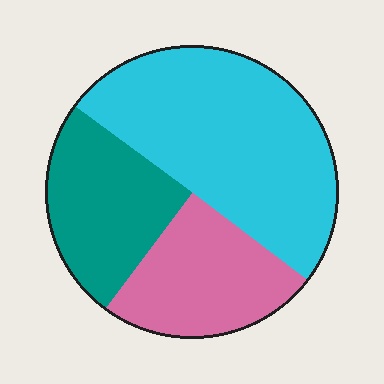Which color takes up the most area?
Cyan, at roughly 50%.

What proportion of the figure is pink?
Pink takes up about one quarter (1/4) of the figure.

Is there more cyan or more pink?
Cyan.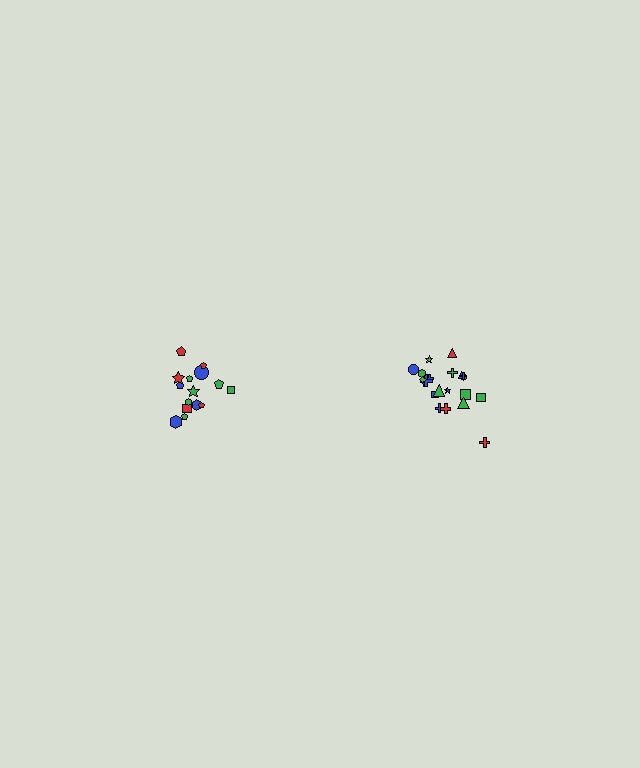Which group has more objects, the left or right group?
The right group.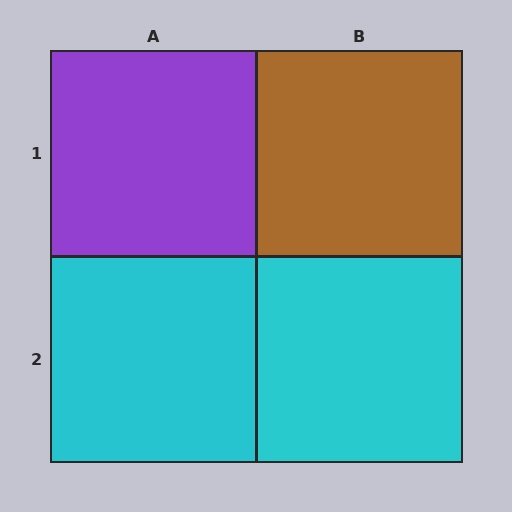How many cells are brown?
1 cell is brown.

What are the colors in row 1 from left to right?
Purple, brown.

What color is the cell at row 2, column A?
Cyan.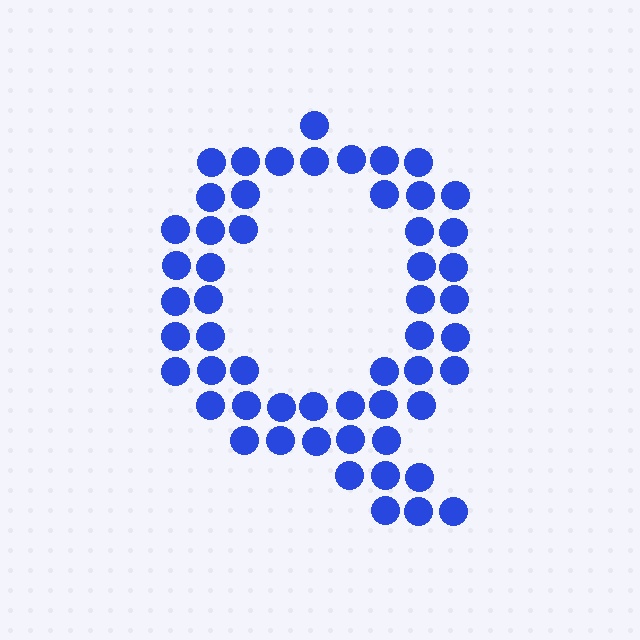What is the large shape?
The large shape is the letter Q.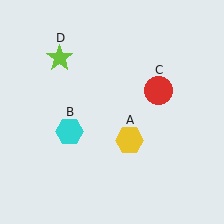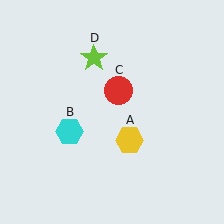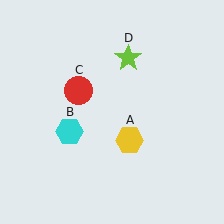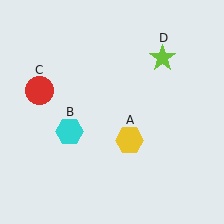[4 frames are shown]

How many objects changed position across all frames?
2 objects changed position: red circle (object C), lime star (object D).